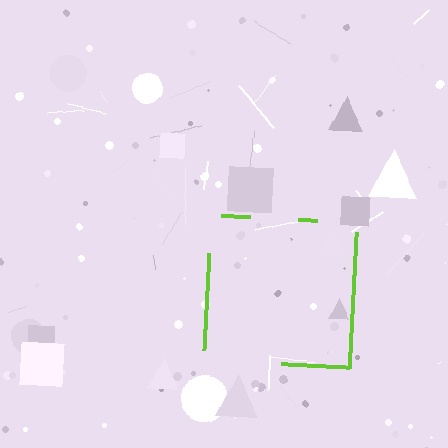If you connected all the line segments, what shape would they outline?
They would outline a square.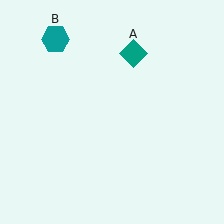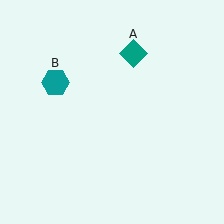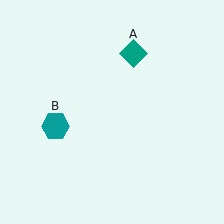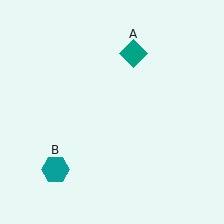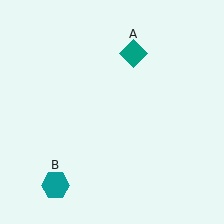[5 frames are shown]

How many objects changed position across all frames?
1 object changed position: teal hexagon (object B).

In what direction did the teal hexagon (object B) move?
The teal hexagon (object B) moved down.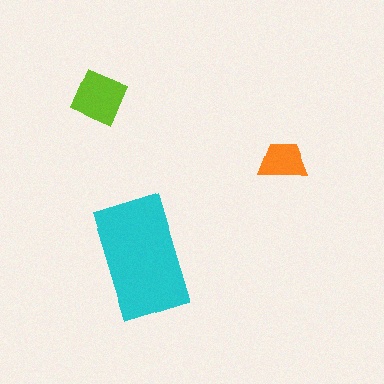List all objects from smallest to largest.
The orange trapezoid, the lime square, the cyan rectangle.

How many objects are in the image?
There are 3 objects in the image.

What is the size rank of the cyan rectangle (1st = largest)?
1st.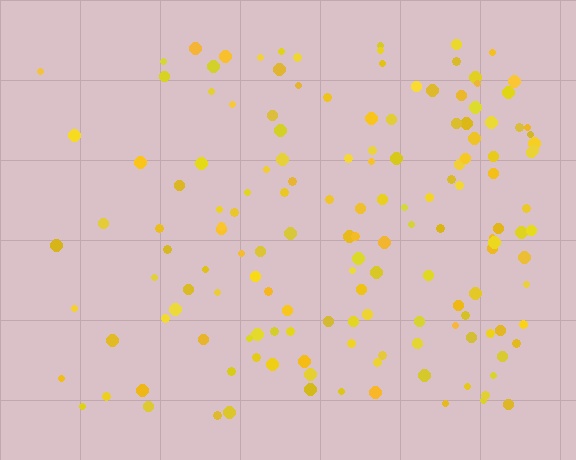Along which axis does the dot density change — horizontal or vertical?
Horizontal.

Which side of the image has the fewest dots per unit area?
The left.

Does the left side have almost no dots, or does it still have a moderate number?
Still a moderate number, just noticeably fewer than the right.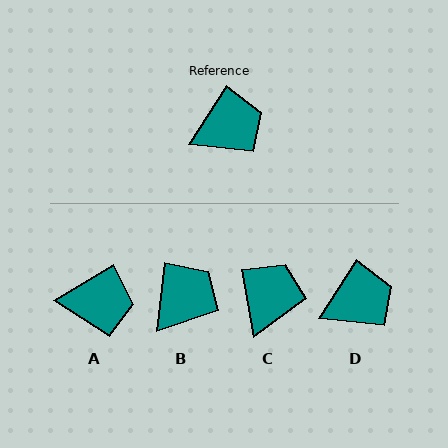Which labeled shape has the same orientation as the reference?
D.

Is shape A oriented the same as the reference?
No, it is off by about 26 degrees.